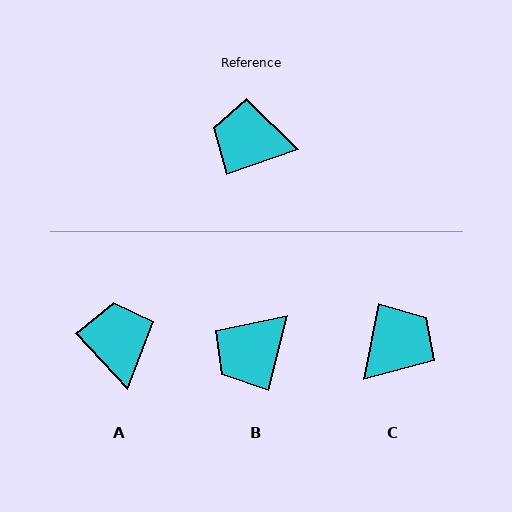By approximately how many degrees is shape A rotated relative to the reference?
Approximately 67 degrees clockwise.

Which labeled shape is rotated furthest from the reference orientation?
C, about 121 degrees away.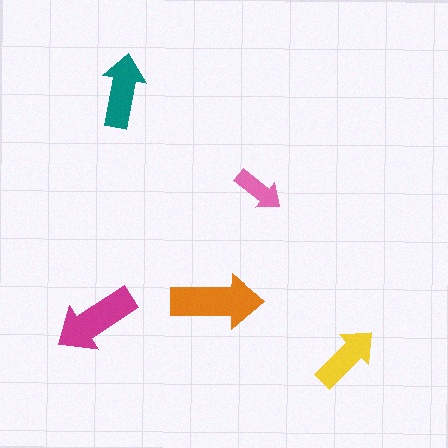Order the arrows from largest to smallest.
the orange one, the magenta one, the teal one, the yellow one, the pink one.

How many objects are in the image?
There are 5 objects in the image.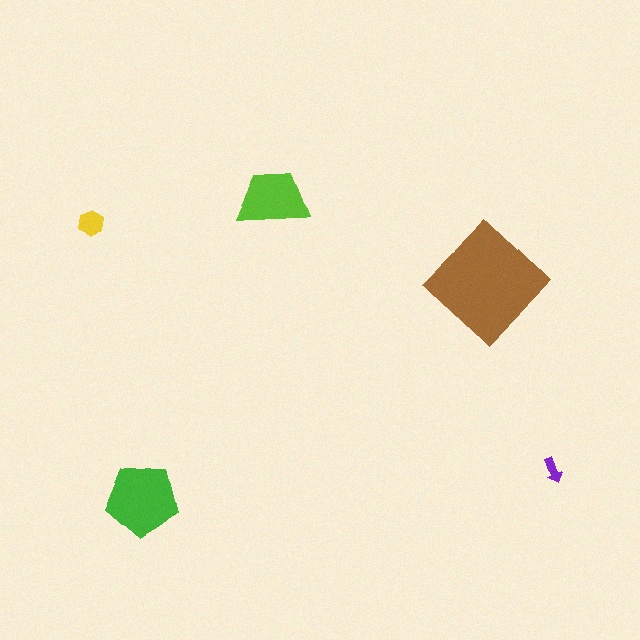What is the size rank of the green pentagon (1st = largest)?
2nd.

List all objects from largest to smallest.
The brown diamond, the green pentagon, the lime trapezoid, the yellow hexagon, the purple arrow.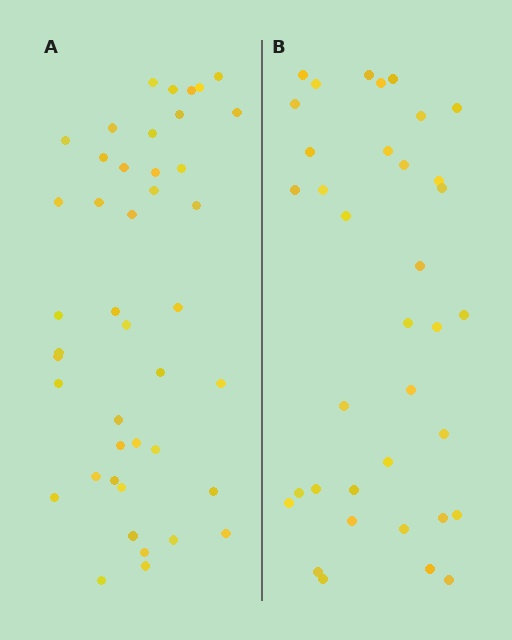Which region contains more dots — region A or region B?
Region A (the left region) has more dots.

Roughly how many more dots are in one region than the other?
Region A has roughly 8 or so more dots than region B.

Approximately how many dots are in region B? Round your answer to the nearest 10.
About 40 dots. (The exact count is 36, which rounds to 40.)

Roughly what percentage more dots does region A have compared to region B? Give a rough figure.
About 20% more.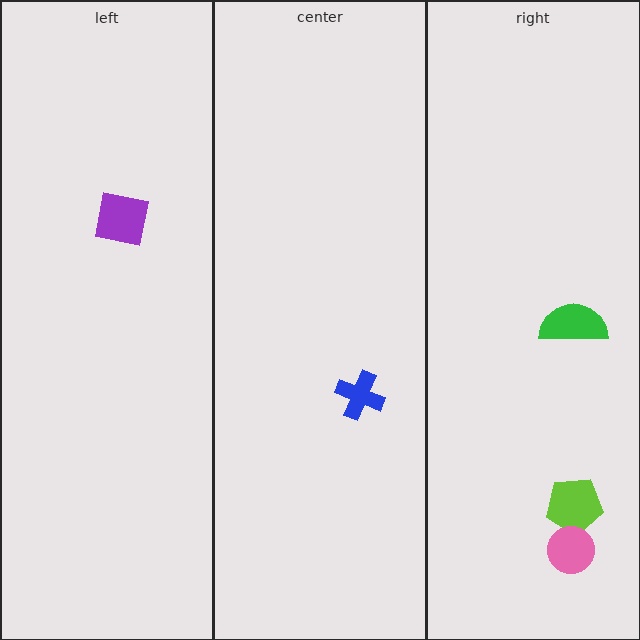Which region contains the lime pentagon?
The right region.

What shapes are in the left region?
The purple square.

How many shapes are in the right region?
3.